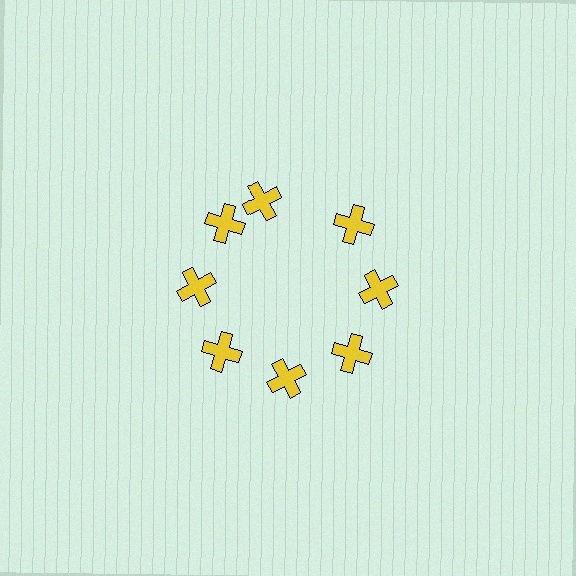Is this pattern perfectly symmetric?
No. The 8 yellow crosses are arranged in a ring, but one element near the 12 o'clock position is rotated out of alignment along the ring, breaking the 8-fold rotational symmetry.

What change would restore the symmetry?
The symmetry would be restored by rotating it back into even spacing with its neighbors so that all 8 crosses sit at equal angles and equal distance from the center.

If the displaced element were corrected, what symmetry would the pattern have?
It would have 8-fold rotational symmetry — the pattern would map onto itself every 45 degrees.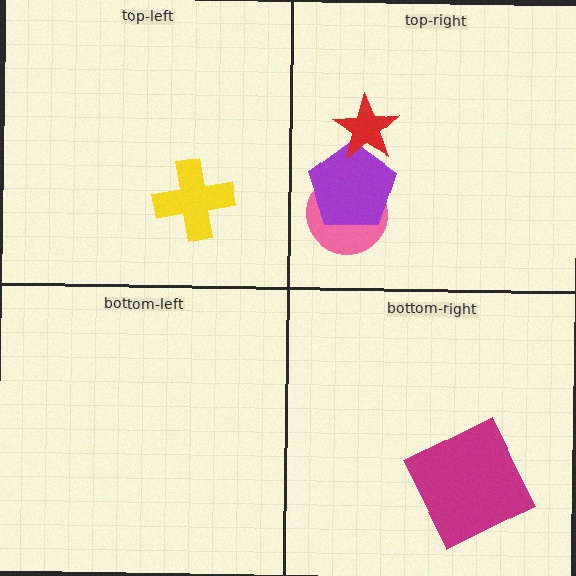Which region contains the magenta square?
The bottom-right region.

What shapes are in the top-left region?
The yellow cross.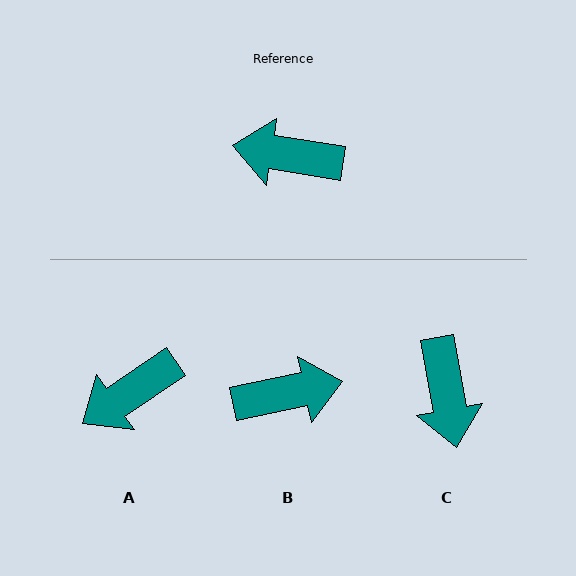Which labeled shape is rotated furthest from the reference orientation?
B, about 159 degrees away.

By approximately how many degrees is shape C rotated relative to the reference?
Approximately 109 degrees counter-clockwise.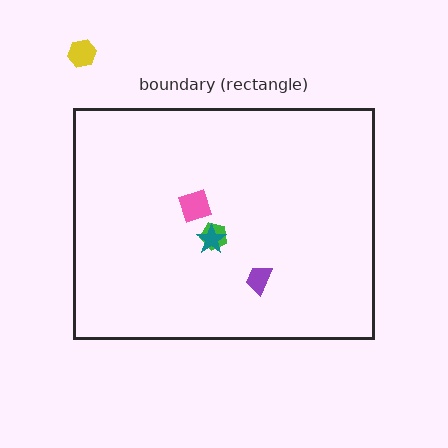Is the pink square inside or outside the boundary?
Inside.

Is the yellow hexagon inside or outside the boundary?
Outside.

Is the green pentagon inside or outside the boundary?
Inside.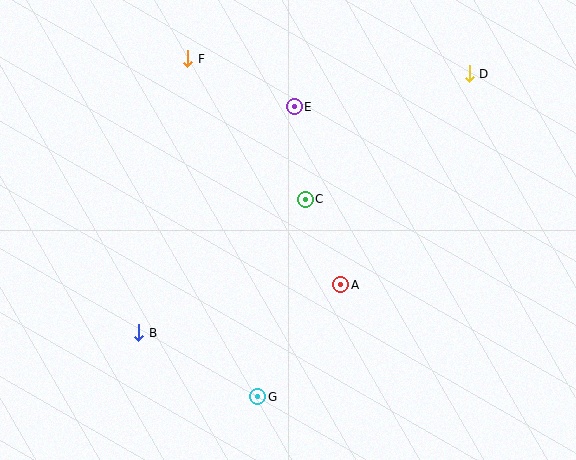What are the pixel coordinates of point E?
Point E is at (294, 107).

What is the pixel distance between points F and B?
The distance between F and B is 279 pixels.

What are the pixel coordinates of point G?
Point G is at (258, 397).